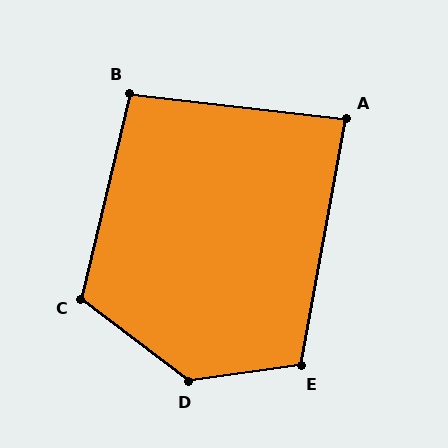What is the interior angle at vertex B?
Approximately 97 degrees (obtuse).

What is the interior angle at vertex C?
Approximately 114 degrees (obtuse).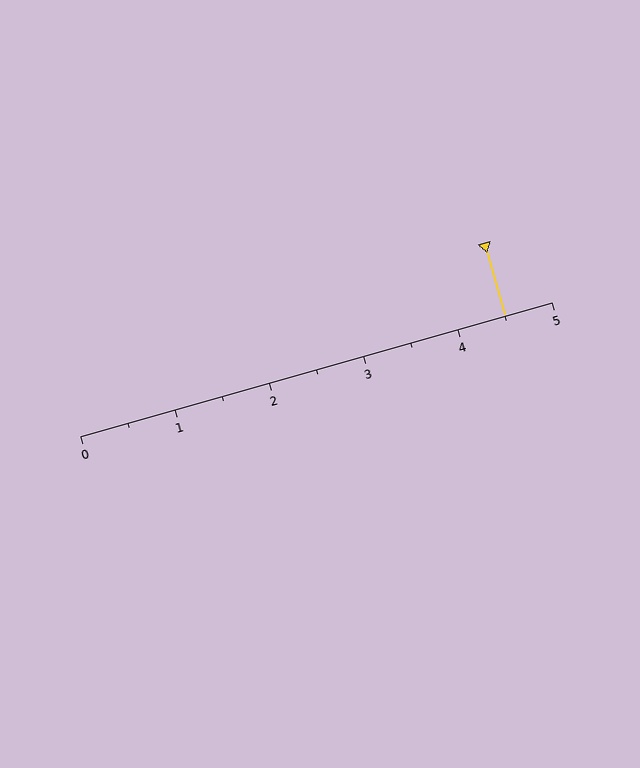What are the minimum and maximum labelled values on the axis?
The axis runs from 0 to 5.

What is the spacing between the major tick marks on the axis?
The major ticks are spaced 1 apart.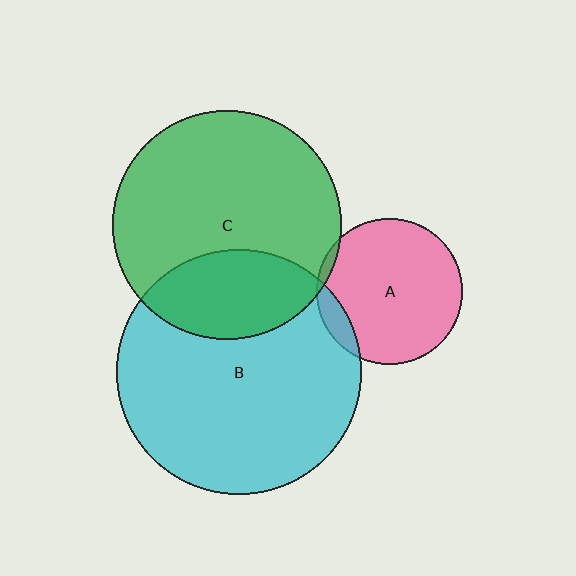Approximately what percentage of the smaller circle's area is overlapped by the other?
Approximately 5%.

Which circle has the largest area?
Circle B (cyan).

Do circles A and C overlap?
Yes.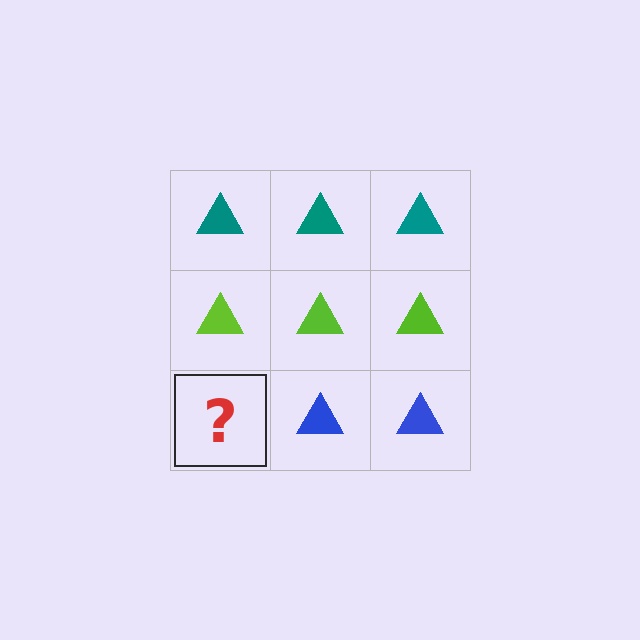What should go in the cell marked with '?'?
The missing cell should contain a blue triangle.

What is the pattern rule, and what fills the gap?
The rule is that each row has a consistent color. The gap should be filled with a blue triangle.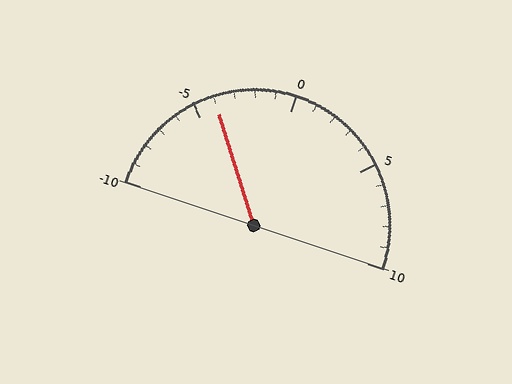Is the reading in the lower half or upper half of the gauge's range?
The reading is in the lower half of the range (-10 to 10).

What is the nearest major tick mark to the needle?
The nearest major tick mark is -5.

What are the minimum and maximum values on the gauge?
The gauge ranges from -10 to 10.